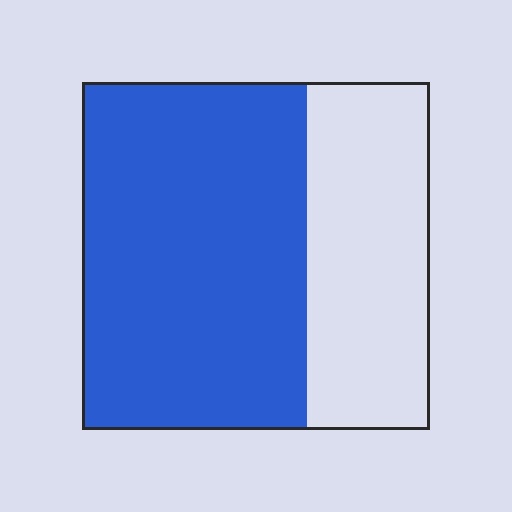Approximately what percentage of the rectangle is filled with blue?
Approximately 65%.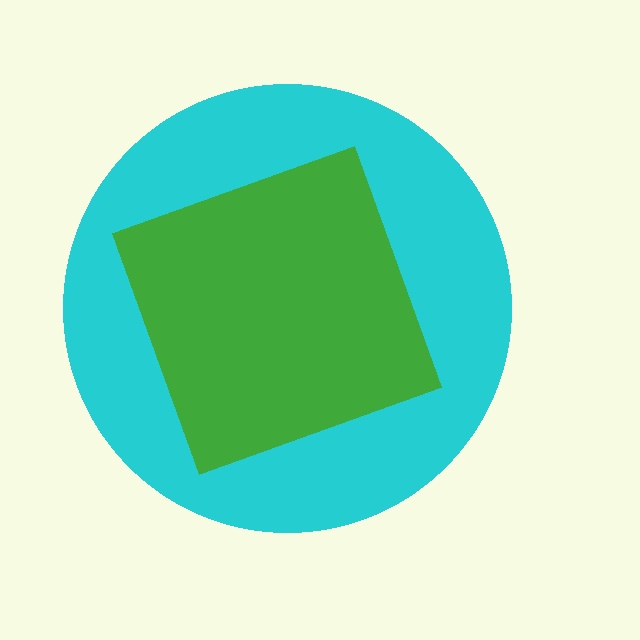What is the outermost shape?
The cyan circle.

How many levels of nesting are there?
2.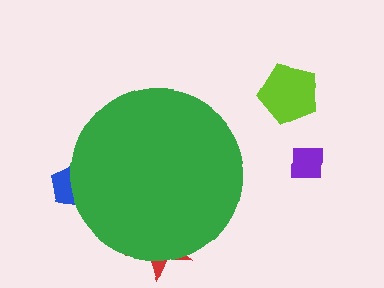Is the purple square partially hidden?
No, the purple square is fully visible.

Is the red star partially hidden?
Yes, the red star is partially hidden behind the green circle.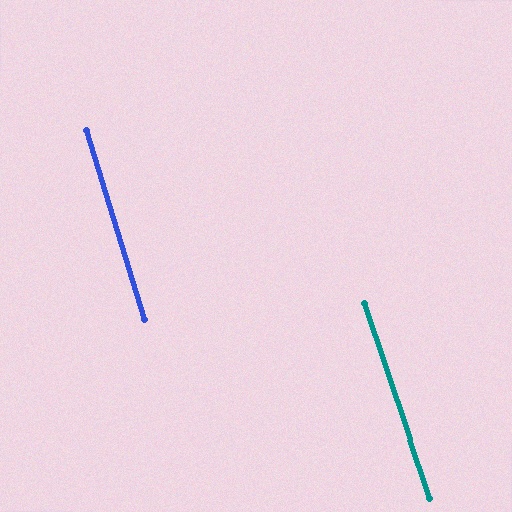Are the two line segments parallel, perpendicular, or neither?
Parallel — their directions differ by only 1.7°.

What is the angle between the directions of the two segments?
Approximately 2 degrees.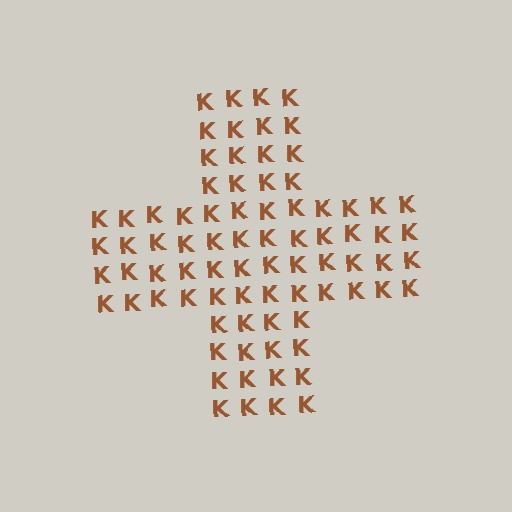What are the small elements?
The small elements are letter K's.